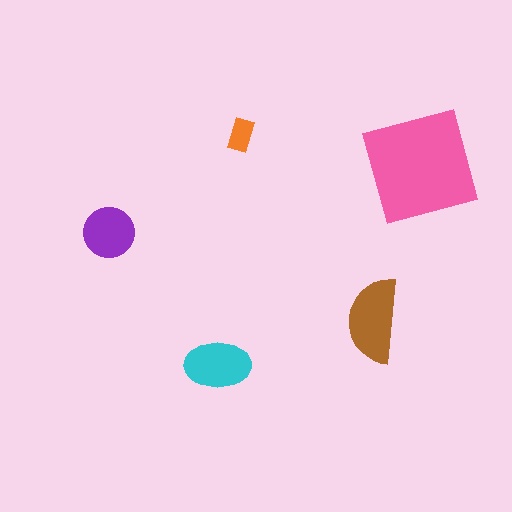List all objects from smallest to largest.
The orange rectangle, the purple circle, the cyan ellipse, the brown semicircle, the pink square.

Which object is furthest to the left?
The purple circle is leftmost.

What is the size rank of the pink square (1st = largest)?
1st.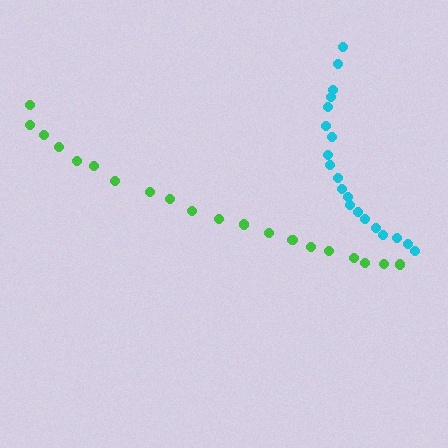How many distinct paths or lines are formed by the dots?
There are 2 distinct paths.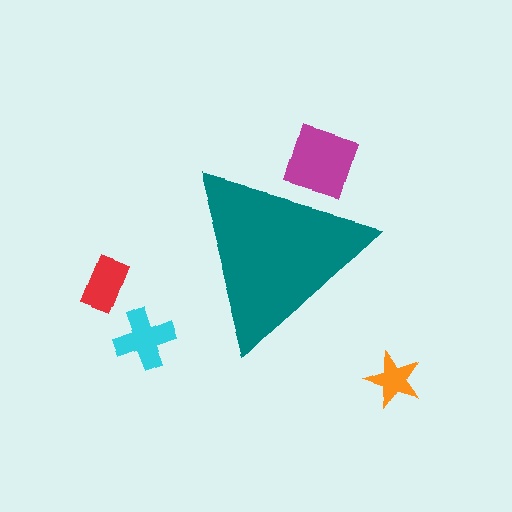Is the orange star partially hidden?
No, the orange star is fully visible.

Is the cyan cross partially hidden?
No, the cyan cross is fully visible.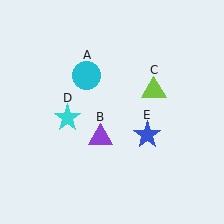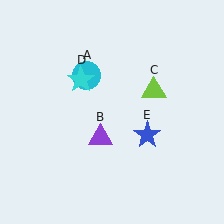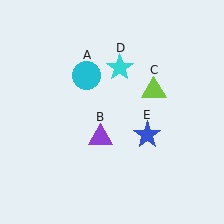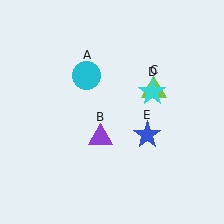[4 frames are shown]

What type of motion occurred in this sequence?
The cyan star (object D) rotated clockwise around the center of the scene.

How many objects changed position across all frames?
1 object changed position: cyan star (object D).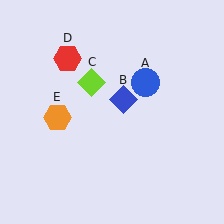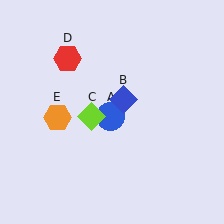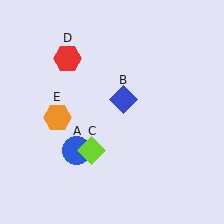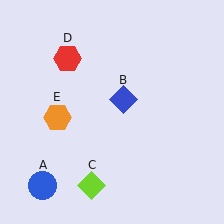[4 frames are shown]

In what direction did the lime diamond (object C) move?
The lime diamond (object C) moved down.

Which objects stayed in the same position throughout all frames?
Blue diamond (object B) and red hexagon (object D) and orange hexagon (object E) remained stationary.